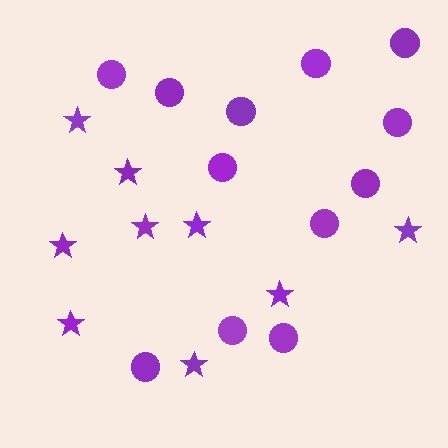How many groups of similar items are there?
There are 2 groups: one group of stars (9) and one group of circles (12).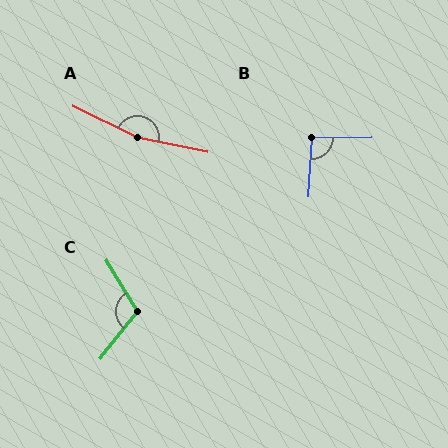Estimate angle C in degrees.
Approximately 110 degrees.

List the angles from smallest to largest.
B (94°), C (110°), A (165°).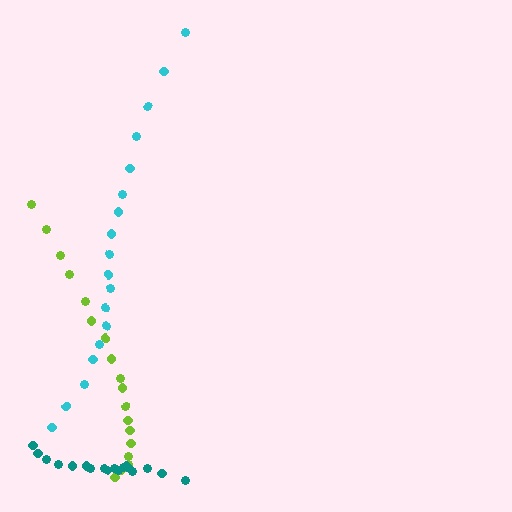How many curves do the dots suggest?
There are 3 distinct paths.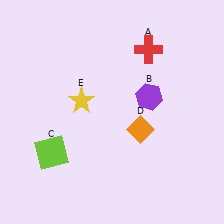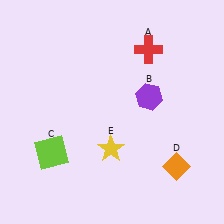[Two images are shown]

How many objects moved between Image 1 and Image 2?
2 objects moved between the two images.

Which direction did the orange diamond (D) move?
The orange diamond (D) moved down.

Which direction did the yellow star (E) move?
The yellow star (E) moved down.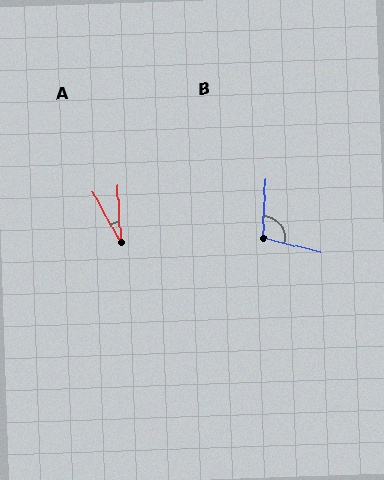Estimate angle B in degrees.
Approximately 101 degrees.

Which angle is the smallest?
A, at approximately 26 degrees.